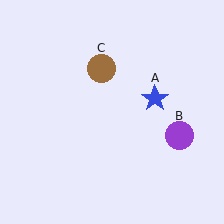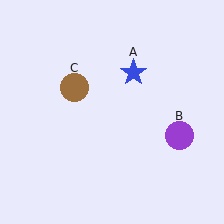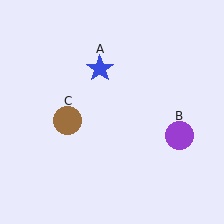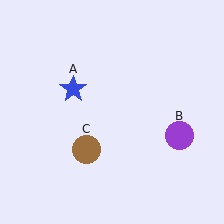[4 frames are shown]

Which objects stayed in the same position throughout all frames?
Purple circle (object B) remained stationary.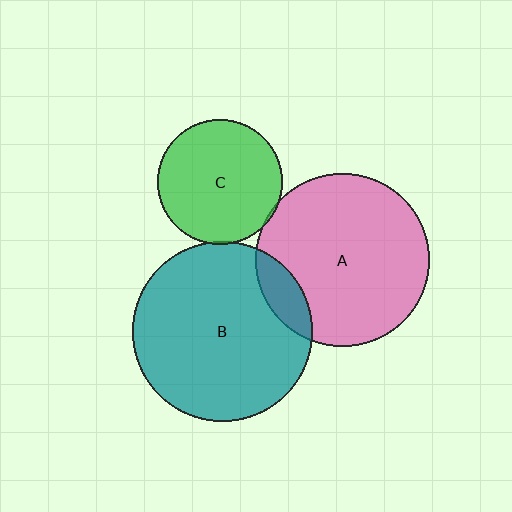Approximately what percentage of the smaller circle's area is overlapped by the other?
Approximately 5%.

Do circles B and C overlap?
Yes.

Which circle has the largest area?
Circle B (teal).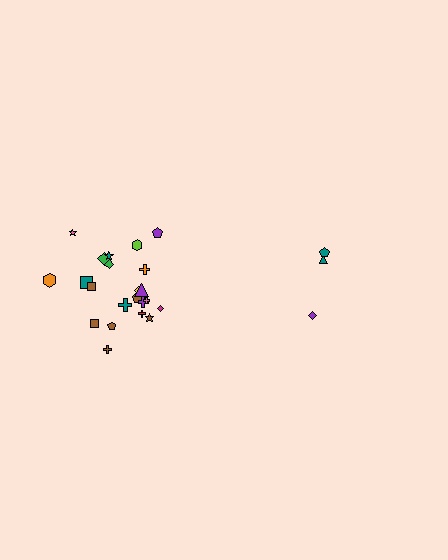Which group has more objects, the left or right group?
The left group.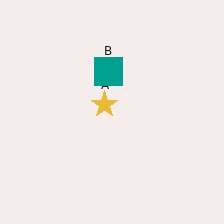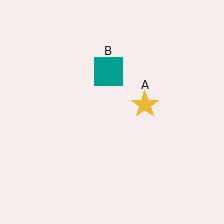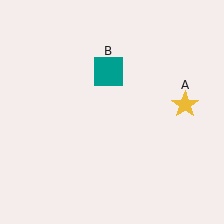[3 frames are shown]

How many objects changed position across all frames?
1 object changed position: yellow star (object A).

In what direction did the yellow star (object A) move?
The yellow star (object A) moved right.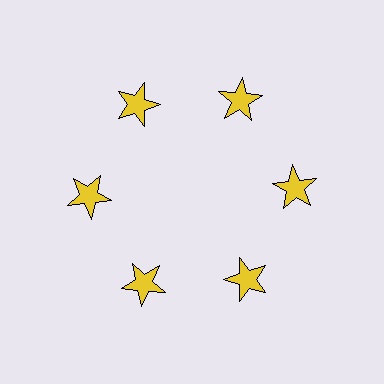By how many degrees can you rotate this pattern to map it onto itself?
The pattern maps onto itself every 60 degrees of rotation.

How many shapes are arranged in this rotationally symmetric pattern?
There are 6 shapes, arranged in 6 groups of 1.